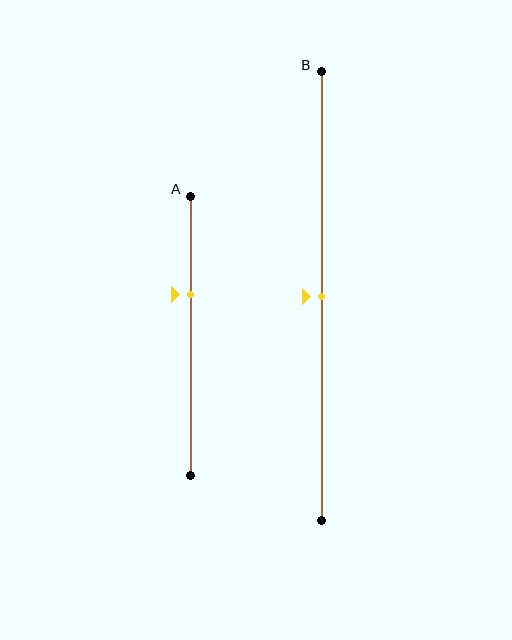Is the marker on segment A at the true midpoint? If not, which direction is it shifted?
No, the marker on segment A is shifted upward by about 15% of the segment length.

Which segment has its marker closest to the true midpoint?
Segment B has its marker closest to the true midpoint.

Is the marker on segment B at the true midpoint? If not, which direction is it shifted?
Yes, the marker on segment B is at the true midpoint.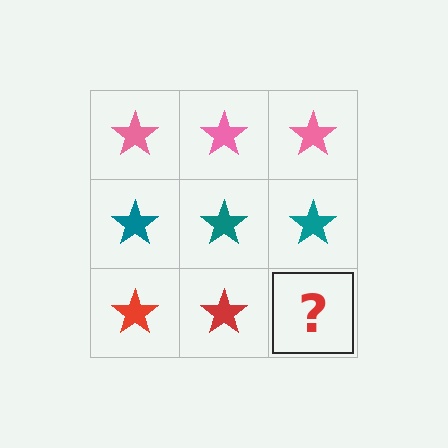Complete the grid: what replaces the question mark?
The question mark should be replaced with a red star.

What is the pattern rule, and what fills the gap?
The rule is that each row has a consistent color. The gap should be filled with a red star.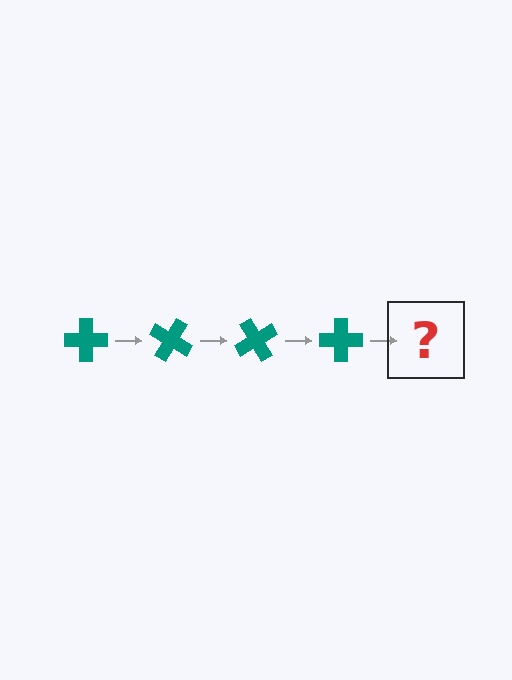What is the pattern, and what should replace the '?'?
The pattern is that the cross rotates 30 degrees each step. The '?' should be a teal cross rotated 120 degrees.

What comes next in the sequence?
The next element should be a teal cross rotated 120 degrees.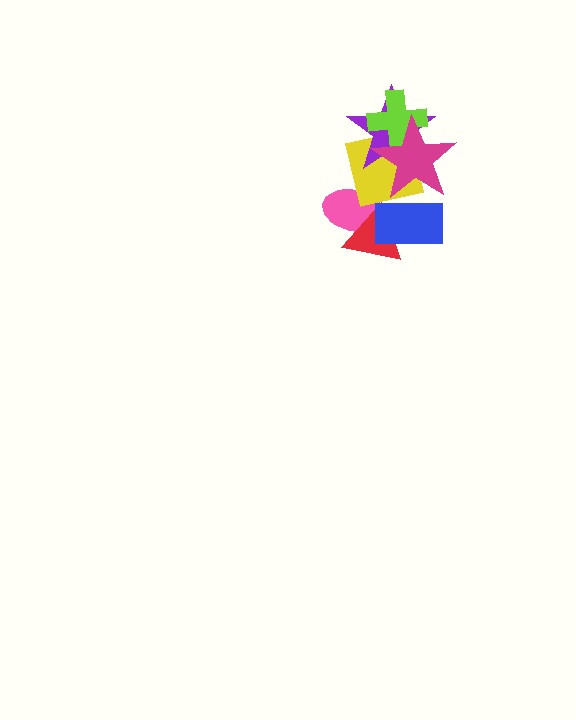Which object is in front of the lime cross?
The magenta star is in front of the lime cross.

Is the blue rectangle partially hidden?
Yes, it is partially covered by another shape.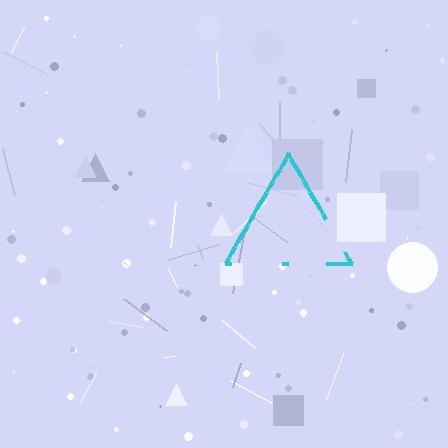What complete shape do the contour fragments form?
The contour fragments form a triangle.